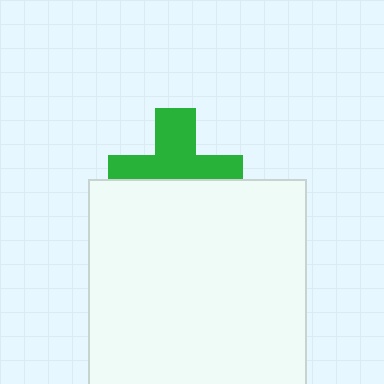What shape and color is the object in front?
The object in front is a white square.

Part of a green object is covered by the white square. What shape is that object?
It is a cross.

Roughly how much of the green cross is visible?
About half of it is visible (roughly 56%).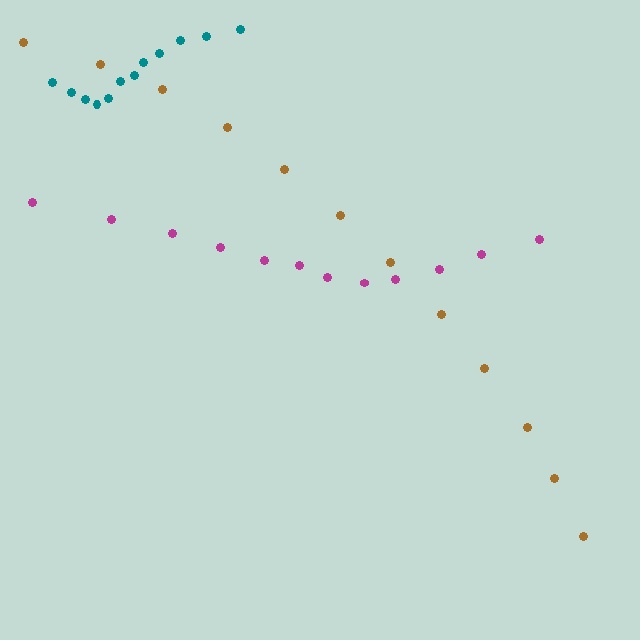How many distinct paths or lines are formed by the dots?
There are 3 distinct paths.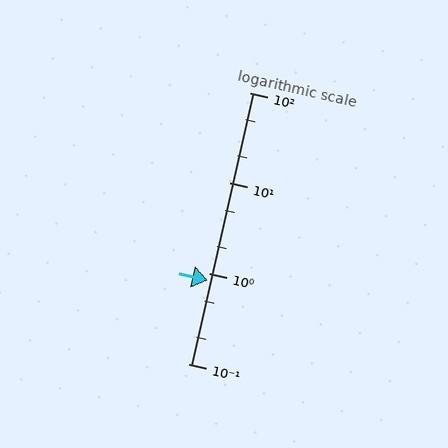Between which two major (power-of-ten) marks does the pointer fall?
The pointer is between 0.1 and 1.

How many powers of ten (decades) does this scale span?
The scale spans 3 decades, from 0.1 to 100.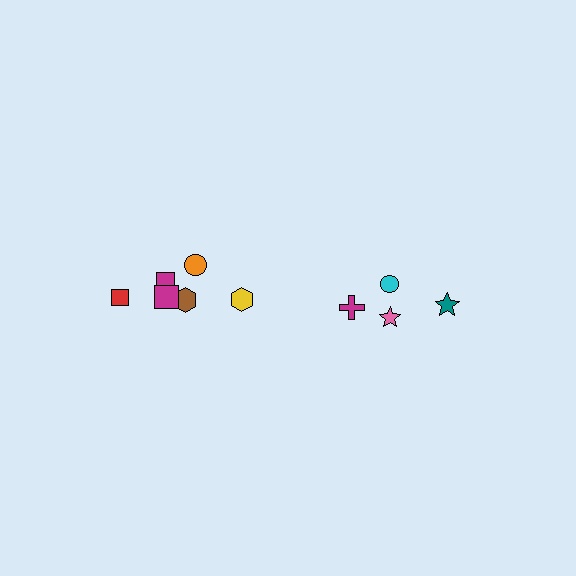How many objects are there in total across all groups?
There are 10 objects.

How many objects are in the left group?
There are 6 objects.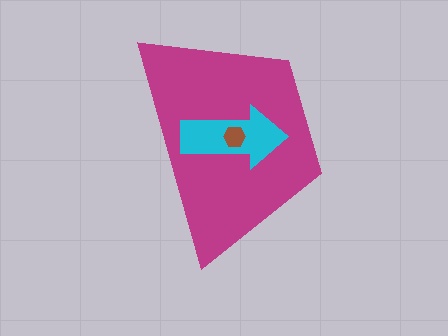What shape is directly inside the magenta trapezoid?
The cyan arrow.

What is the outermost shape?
The magenta trapezoid.